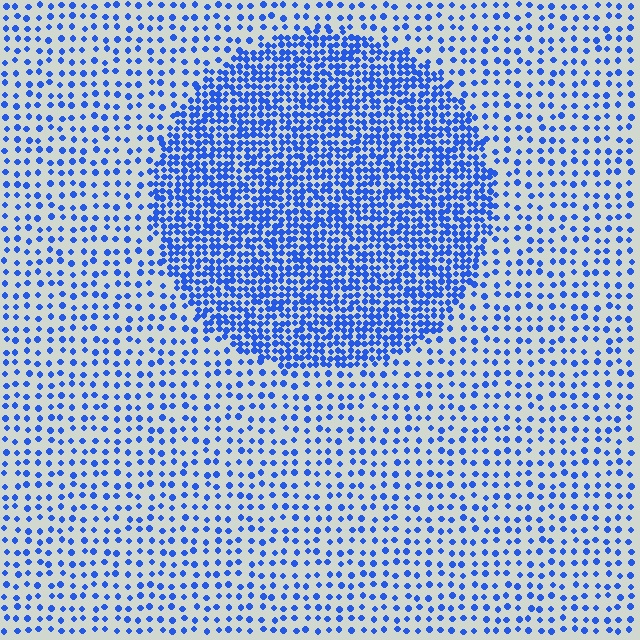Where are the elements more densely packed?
The elements are more densely packed inside the circle boundary.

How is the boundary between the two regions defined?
The boundary is defined by a change in element density (approximately 2.6x ratio). All elements are the same color, size, and shape.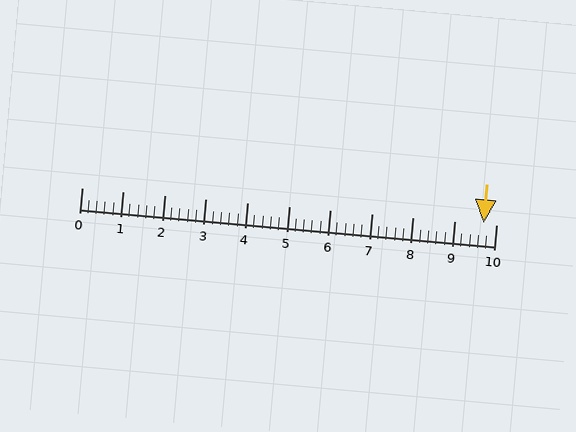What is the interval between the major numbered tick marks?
The major tick marks are spaced 1 units apart.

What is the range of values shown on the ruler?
The ruler shows values from 0 to 10.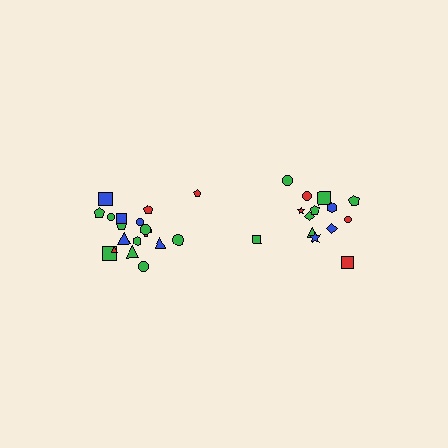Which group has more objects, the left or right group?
The left group.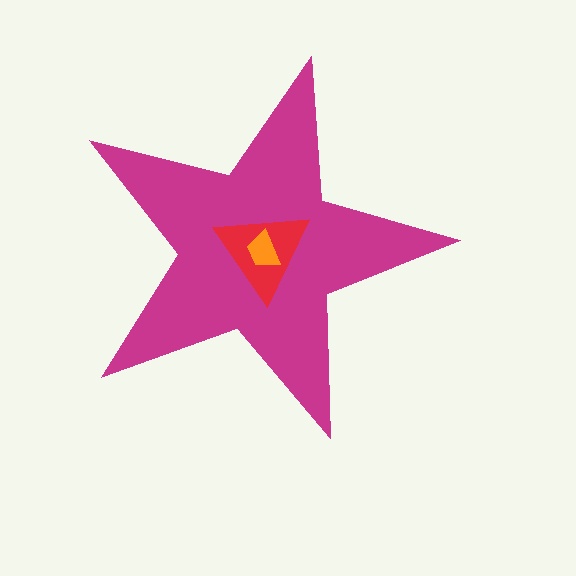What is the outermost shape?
The magenta star.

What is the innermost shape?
The orange trapezoid.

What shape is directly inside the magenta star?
The red triangle.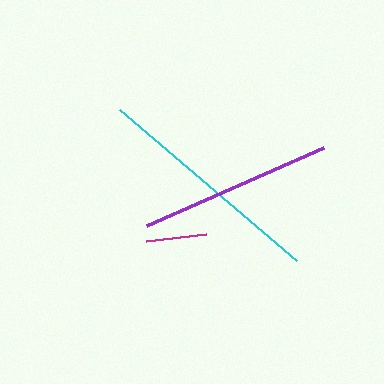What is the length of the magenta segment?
The magenta segment is approximately 61 pixels long.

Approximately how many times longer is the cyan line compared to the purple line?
The cyan line is approximately 1.2 times the length of the purple line.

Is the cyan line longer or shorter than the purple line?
The cyan line is longer than the purple line.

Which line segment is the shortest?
The magenta line is the shortest at approximately 61 pixels.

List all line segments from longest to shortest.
From longest to shortest: cyan, purple, magenta.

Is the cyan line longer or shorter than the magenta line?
The cyan line is longer than the magenta line.